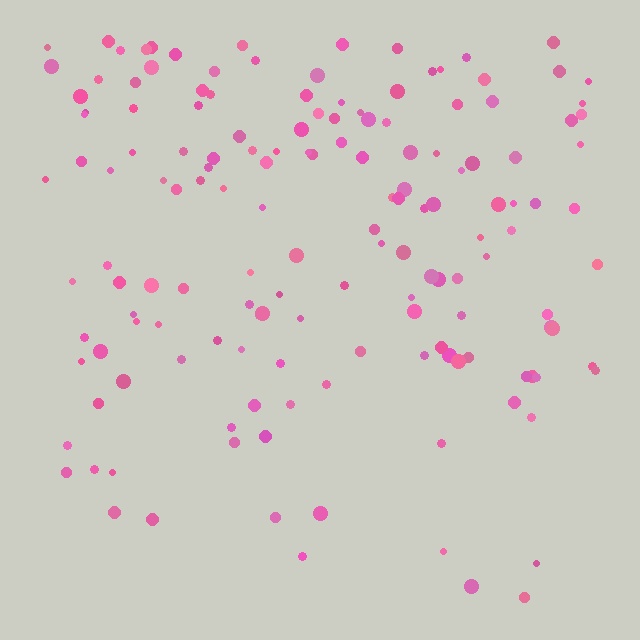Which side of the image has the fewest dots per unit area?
The bottom.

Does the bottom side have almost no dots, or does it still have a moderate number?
Still a moderate number, just noticeably fewer than the top.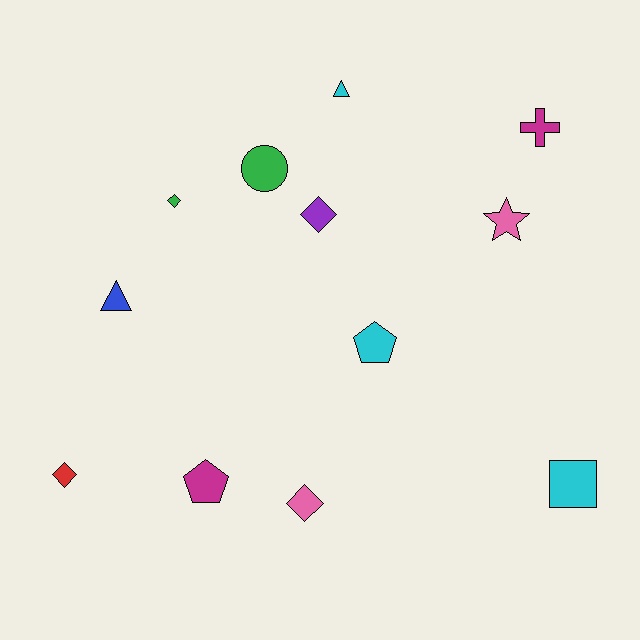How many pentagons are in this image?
There are 2 pentagons.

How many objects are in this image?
There are 12 objects.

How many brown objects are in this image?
There are no brown objects.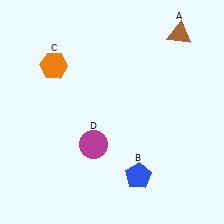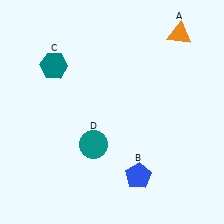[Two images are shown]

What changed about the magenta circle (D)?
In Image 1, D is magenta. In Image 2, it changed to teal.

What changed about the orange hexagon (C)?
In Image 1, C is orange. In Image 2, it changed to teal.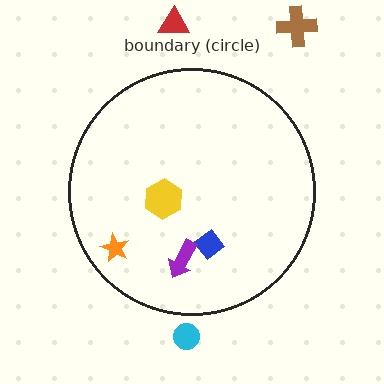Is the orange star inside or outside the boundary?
Inside.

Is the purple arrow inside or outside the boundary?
Inside.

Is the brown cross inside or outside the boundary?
Outside.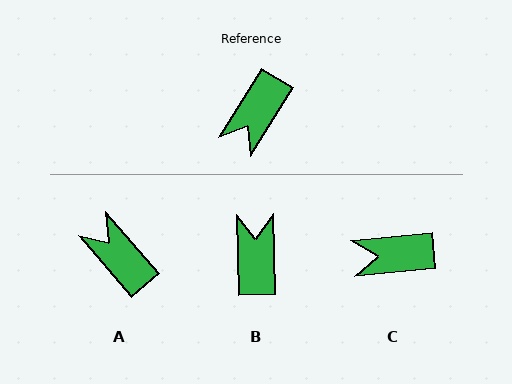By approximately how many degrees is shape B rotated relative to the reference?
Approximately 147 degrees clockwise.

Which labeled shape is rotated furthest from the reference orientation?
B, about 147 degrees away.